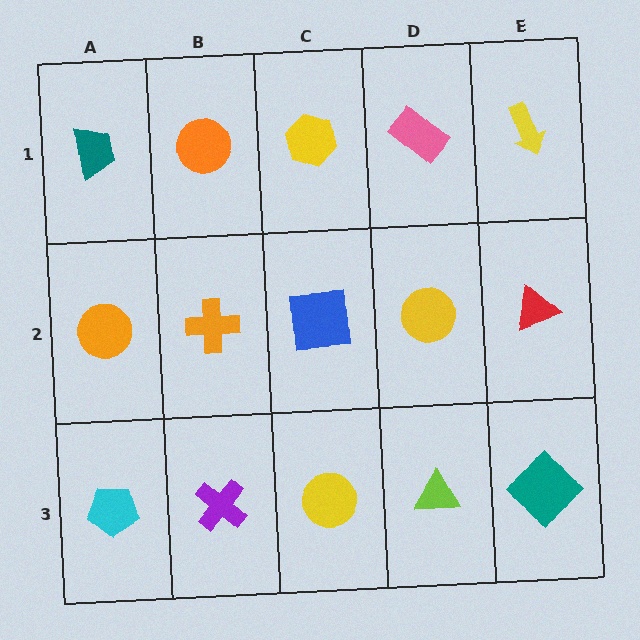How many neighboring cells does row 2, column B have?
4.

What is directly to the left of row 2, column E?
A yellow circle.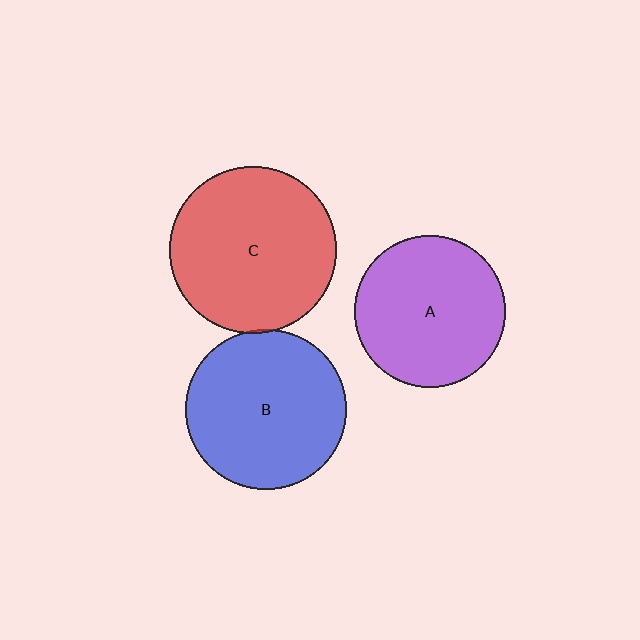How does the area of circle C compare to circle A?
Approximately 1.2 times.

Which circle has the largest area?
Circle C (red).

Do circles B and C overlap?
Yes.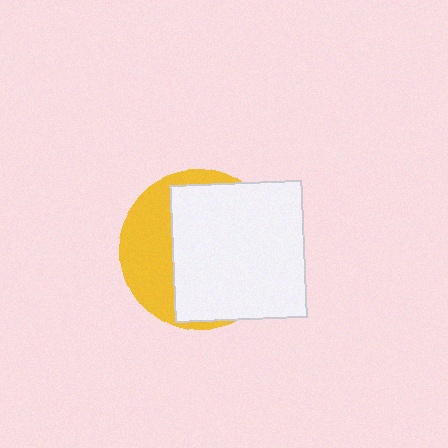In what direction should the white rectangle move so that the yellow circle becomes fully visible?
The white rectangle should move right. That is the shortest direction to clear the overlap and leave the yellow circle fully visible.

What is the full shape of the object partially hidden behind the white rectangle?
The partially hidden object is a yellow circle.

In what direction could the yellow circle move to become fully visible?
The yellow circle could move left. That would shift it out from behind the white rectangle entirely.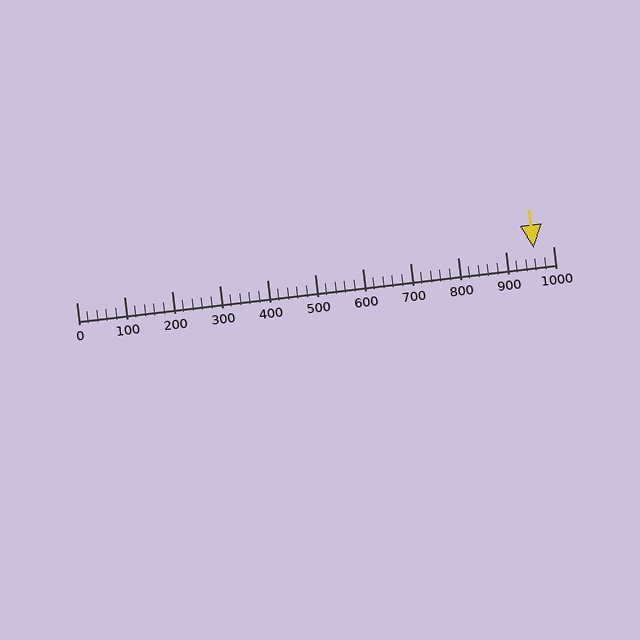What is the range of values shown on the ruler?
The ruler shows values from 0 to 1000.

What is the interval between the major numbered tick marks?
The major tick marks are spaced 100 units apart.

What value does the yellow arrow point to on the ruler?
The yellow arrow points to approximately 960.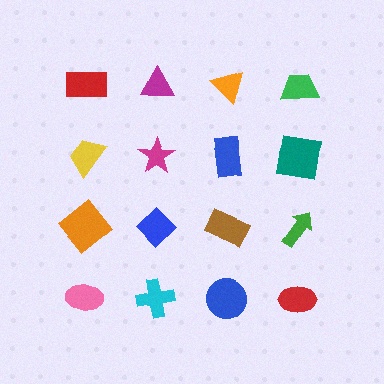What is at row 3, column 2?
A blue diamond.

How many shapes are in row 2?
4 shapes.